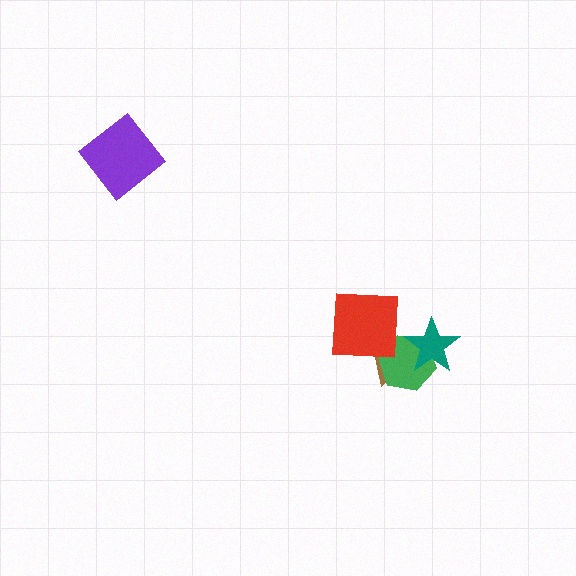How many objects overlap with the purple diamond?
0 objects overlap with the purple diamond.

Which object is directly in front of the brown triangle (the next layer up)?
The green hexagon is directly in front of the brown triangle.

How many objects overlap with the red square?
2 objects overlap with the red square.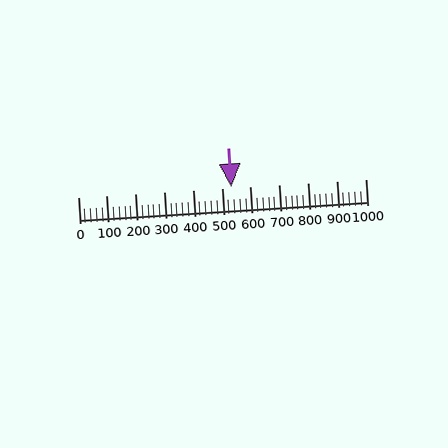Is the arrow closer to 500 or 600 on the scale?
The arrow is closer to 500.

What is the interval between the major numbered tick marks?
The major tick marks are spaced 100 units apart.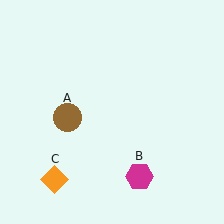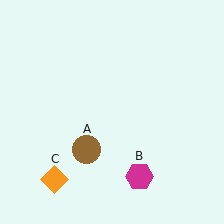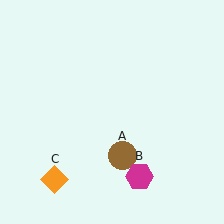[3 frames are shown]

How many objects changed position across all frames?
1 object changed position: brown circle (object A).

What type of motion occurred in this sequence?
The brown circle (object A) rotated counterclockwise around the center of the scene.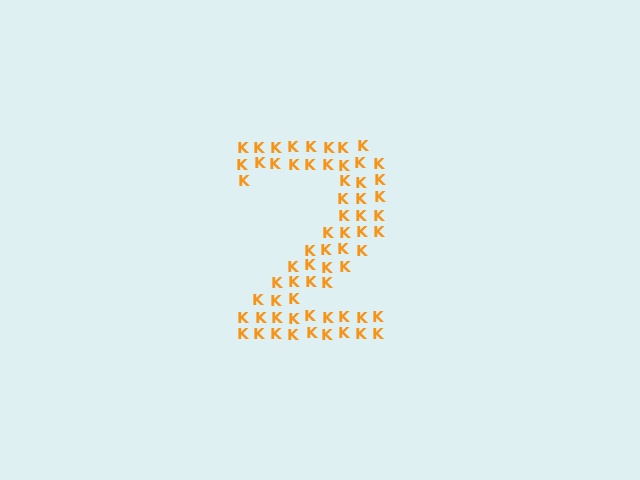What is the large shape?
The large shape is the digit 2.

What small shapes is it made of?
It is made of small letter K's.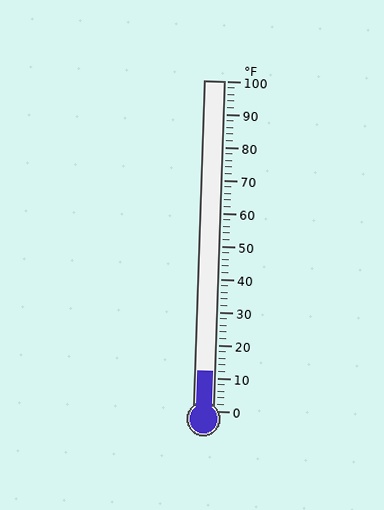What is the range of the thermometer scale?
The thermometer scale ranges from 0°F to 100°F.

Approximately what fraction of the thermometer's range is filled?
The thermometer is filled to approximately 10% of its range.